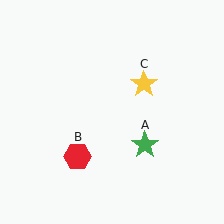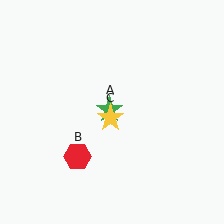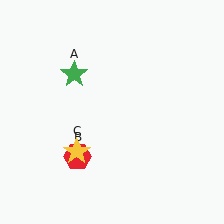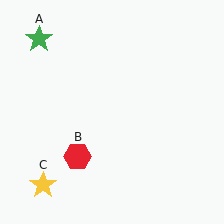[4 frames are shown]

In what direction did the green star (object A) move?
The green star (object A) moved up and to the left.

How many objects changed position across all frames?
2 objects changed position: green star (object A), yellow star (object C).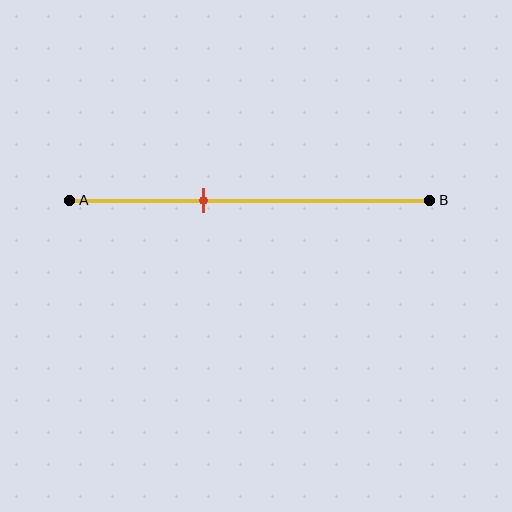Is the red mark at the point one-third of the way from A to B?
No, the mark is at about 35% from A, not at the 33% one-third point.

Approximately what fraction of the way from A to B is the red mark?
The red mark is approximately 35% of the way from A to B.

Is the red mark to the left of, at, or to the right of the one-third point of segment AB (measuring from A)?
The red mark is to the right of the one-third point of segment AB.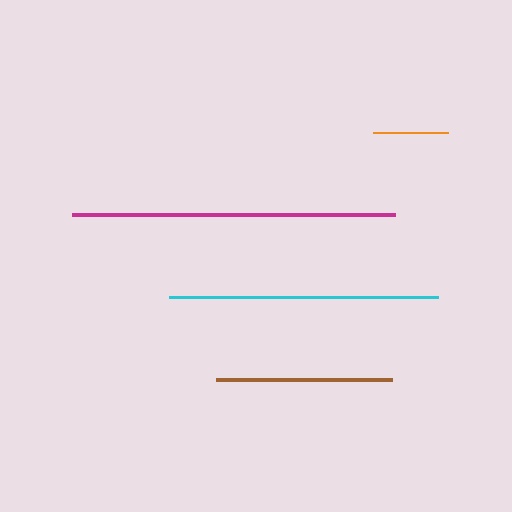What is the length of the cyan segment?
The cyan segment is approximately 269 pixels long.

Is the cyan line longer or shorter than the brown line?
The cyan line is longer than the brown line.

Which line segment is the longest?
The magenta line is the longest at approximately 323 pixels.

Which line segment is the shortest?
The orange line is the shortest at approximately 75 pixels.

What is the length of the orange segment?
The orange segment is approximately 75 pixels long.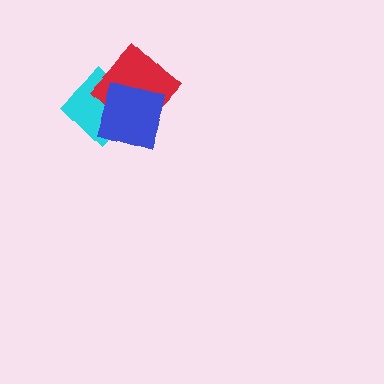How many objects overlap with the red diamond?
2 objects overlap with the red diamond.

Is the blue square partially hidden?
No, no other shape covers it.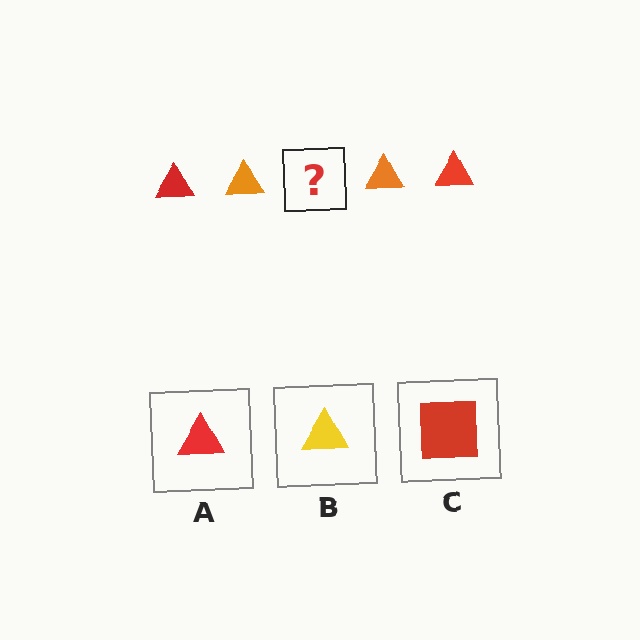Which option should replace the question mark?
Option A.